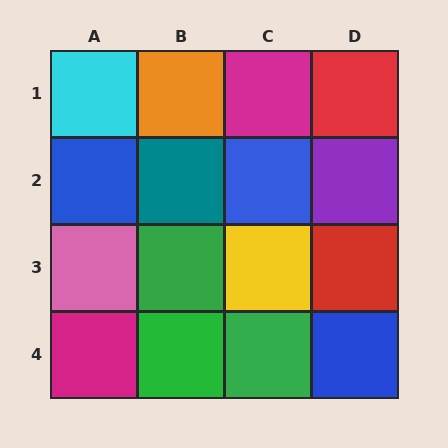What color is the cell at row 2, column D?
Purple.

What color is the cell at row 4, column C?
Green.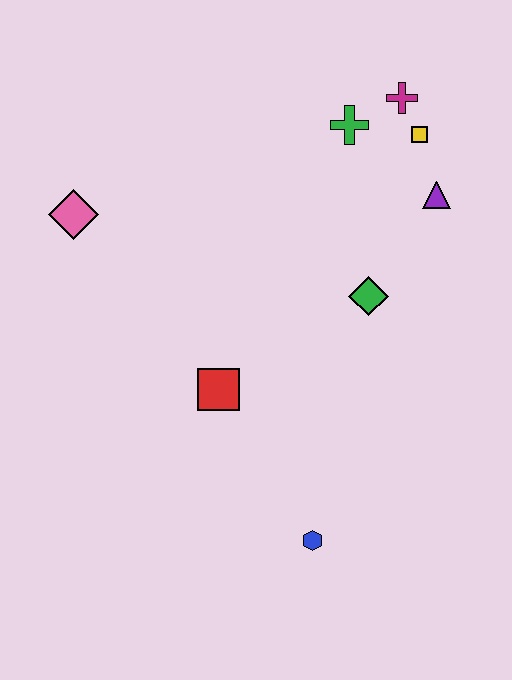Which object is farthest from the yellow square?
The blue hexagon is farthest from the yellow square.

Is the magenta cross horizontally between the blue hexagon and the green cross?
No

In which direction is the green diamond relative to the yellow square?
The green diamond is below the yellow square.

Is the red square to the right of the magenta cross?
No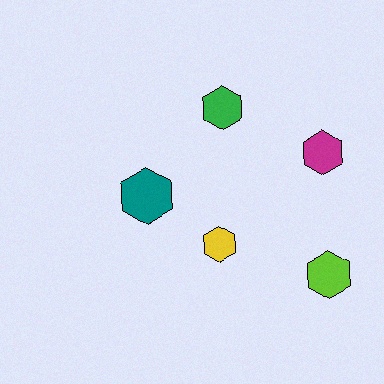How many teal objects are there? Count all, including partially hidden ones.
There is 1 teal object.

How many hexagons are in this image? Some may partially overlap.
There are 5 hexagons.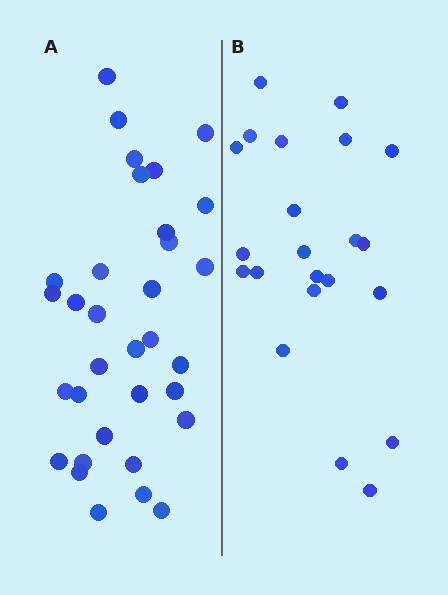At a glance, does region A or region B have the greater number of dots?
Region A (the left region) has more dots.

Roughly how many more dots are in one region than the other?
Region A has roughly 12 or so more dots than region B.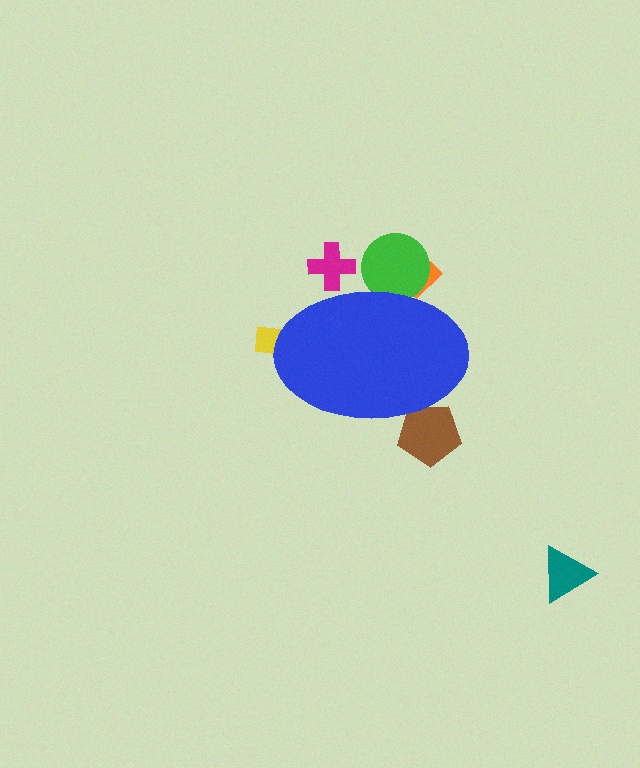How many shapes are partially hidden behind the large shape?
5 shapes are partially hidden.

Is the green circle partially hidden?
Yes, the green circle is partially hidden behind the blue ellipse.